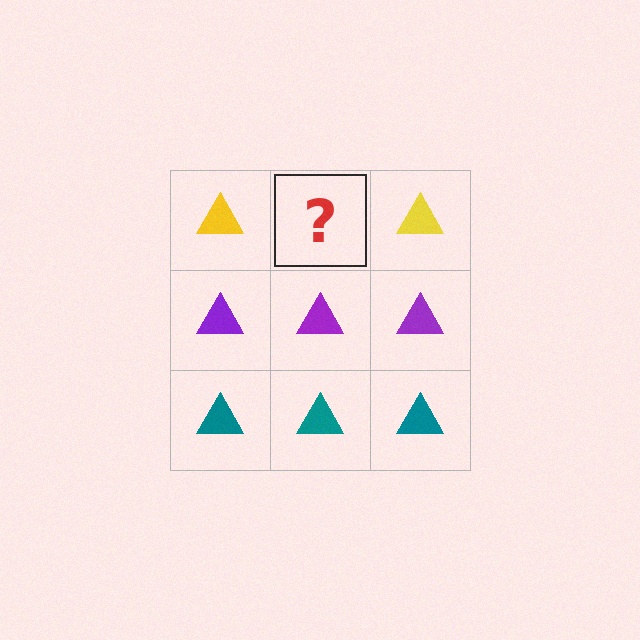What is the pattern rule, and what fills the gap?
The rule is that each row has a consistent color. The gap should be filled with a yellow triangle.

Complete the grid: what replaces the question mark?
The question mark should be replaced with a yellow triangle.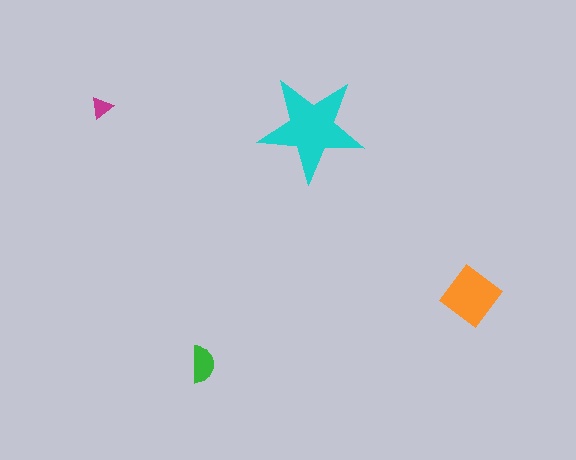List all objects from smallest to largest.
The magenta triangle, the green semicircle, the orange diamond, the cyan star.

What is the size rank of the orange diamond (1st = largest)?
2nd.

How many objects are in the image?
There are 4 objects in the image.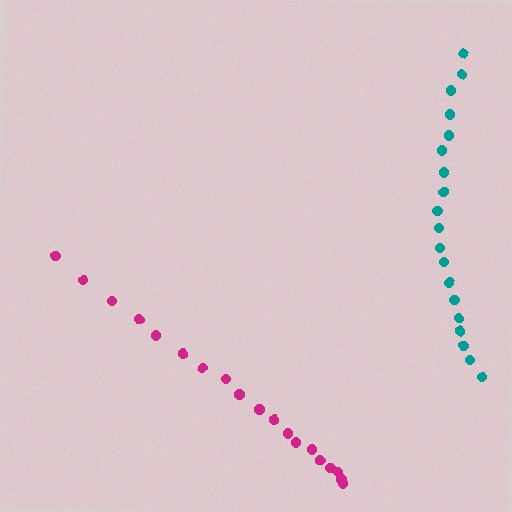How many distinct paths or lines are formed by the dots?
There are 2 distinct paths.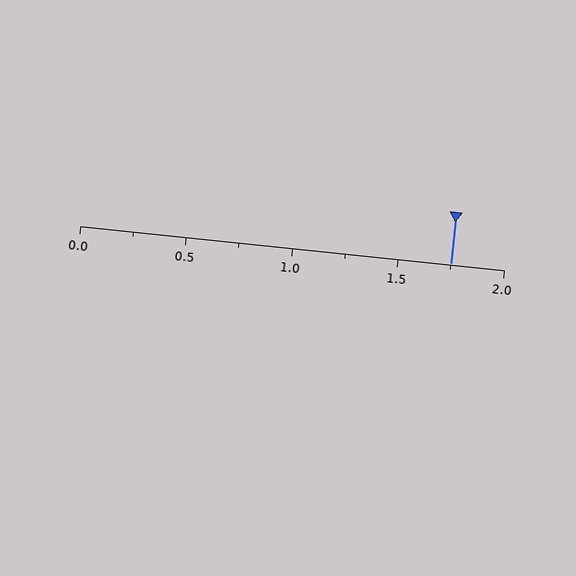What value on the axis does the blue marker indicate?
The marker indicates approximately 1.75.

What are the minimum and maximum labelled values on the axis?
The axis runs from 0.0 to 2.0.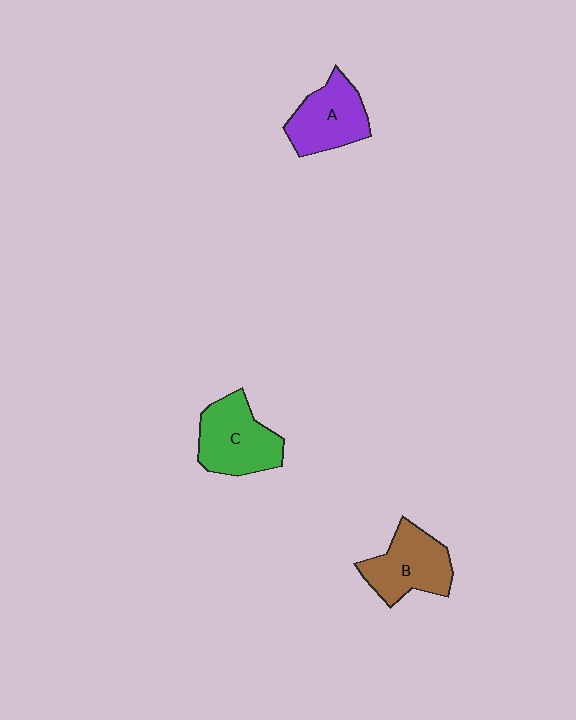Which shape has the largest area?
Shape C (green).